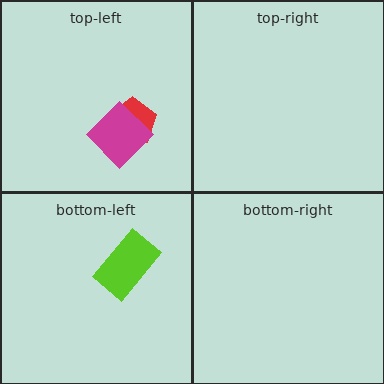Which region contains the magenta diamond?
The top-left region.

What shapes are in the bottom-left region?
The lime rectangle.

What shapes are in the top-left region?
The red pentagon, the magenta diamond.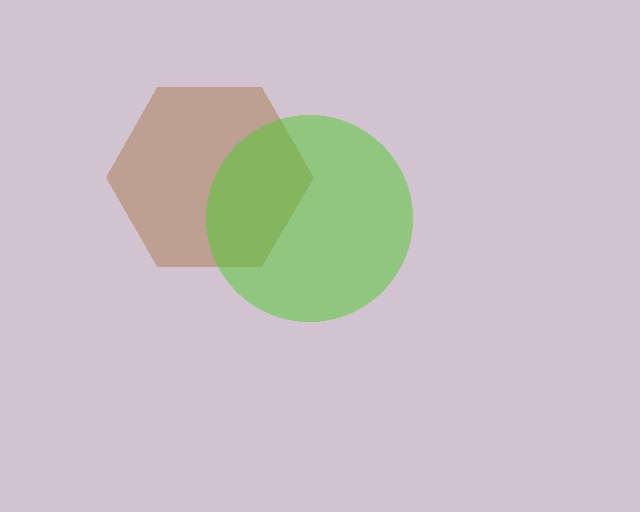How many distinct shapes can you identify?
There are 2 distinct shapes: a brown hexagon, a lime circle.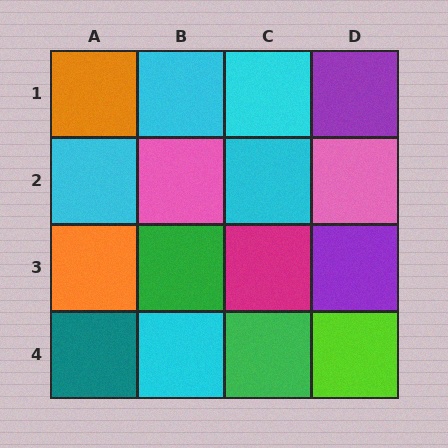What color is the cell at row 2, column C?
Cyan.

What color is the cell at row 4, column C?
Green.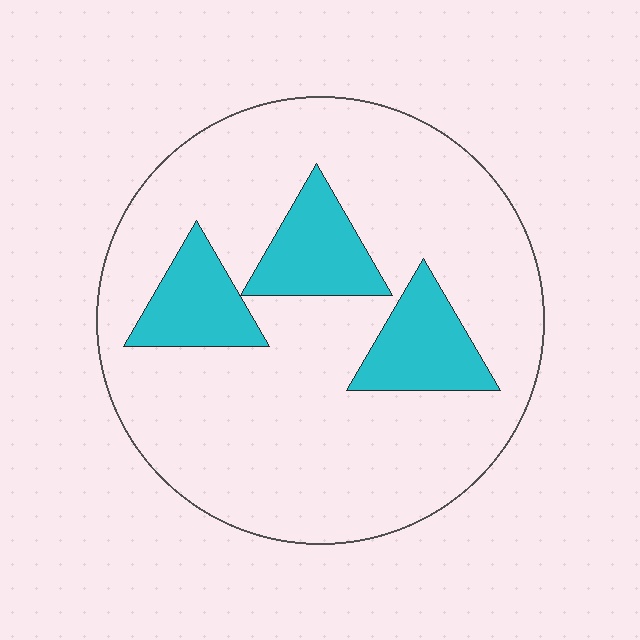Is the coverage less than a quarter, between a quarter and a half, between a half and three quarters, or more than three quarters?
Less than a quarter.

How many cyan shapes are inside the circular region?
3.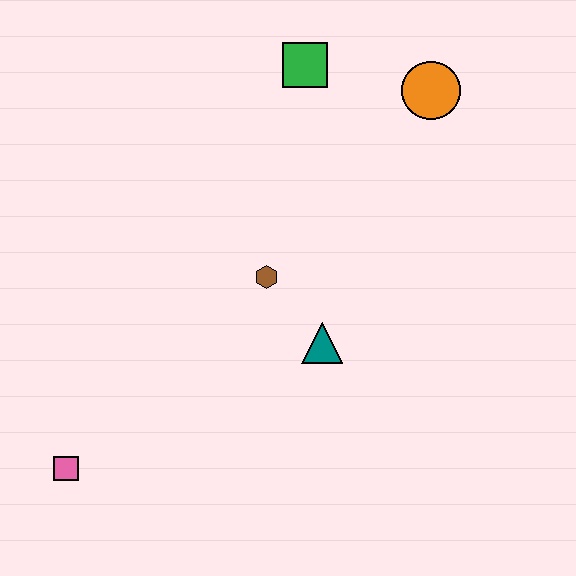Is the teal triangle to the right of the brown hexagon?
Yes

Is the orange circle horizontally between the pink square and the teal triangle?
No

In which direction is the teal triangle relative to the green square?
The teal triangle is below the green square.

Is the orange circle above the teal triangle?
Yes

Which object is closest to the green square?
The orange circle is closest to the green square.